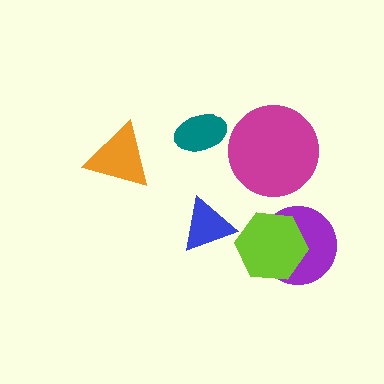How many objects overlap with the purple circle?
1 object overlaps with the purple circle.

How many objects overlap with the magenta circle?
0 objects overlap with the magenta circle.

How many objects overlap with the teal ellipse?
0 objects overlap with the teal ellipse.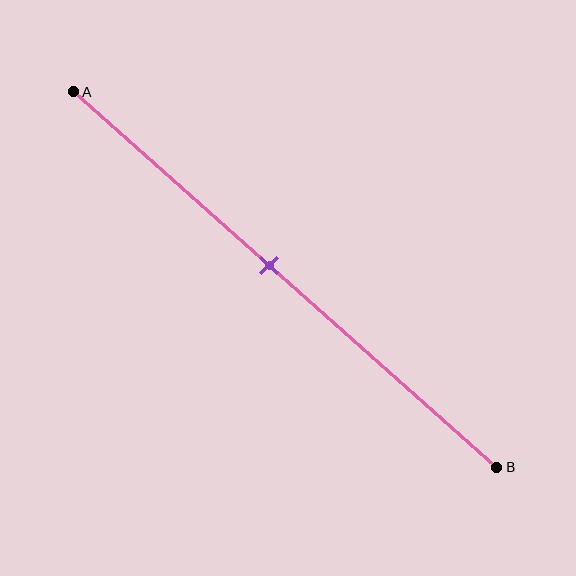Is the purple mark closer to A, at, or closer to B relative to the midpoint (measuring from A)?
The purple mark is closer to point A than the midpoint of segment AB.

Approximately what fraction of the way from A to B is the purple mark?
The purple mark is approximately 45% of the way from A to B.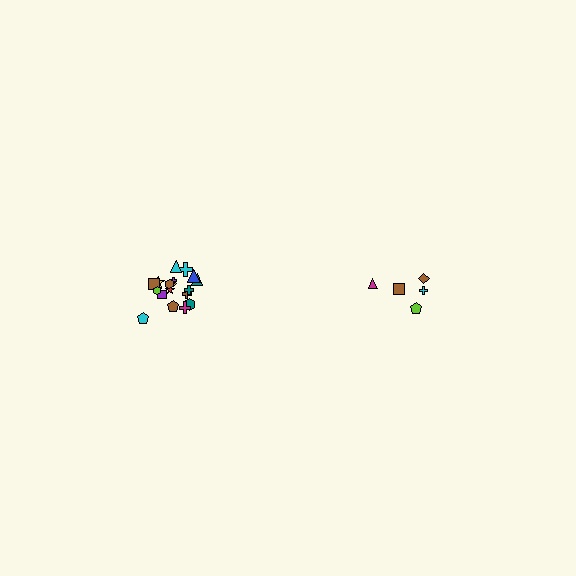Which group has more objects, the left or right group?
The left group.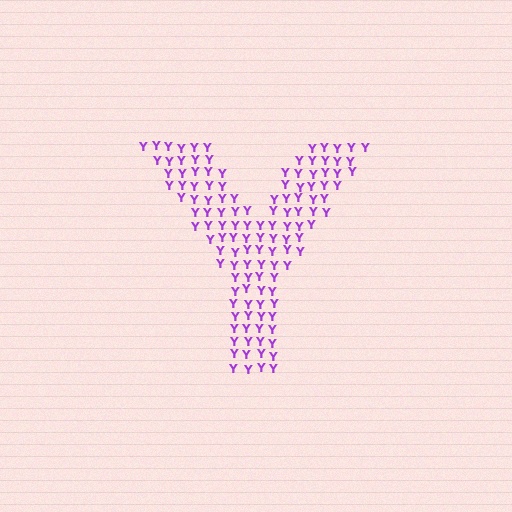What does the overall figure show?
The overall figure shows the letter Y.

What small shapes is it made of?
It is made of small letter Y's.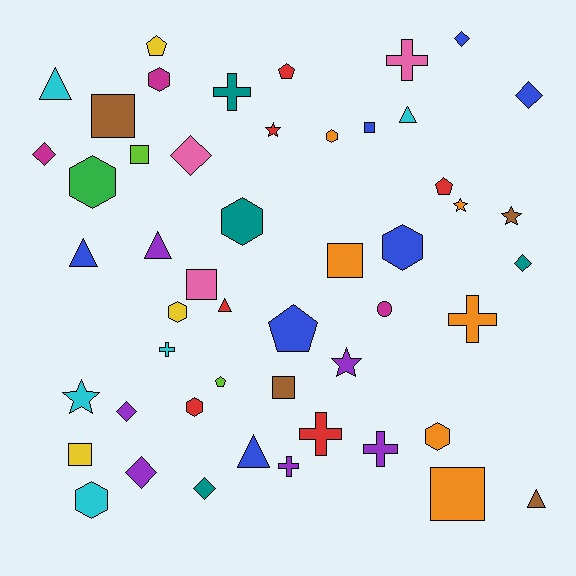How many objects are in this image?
There are 50 objects.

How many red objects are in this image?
There are 6 red objects.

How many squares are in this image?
There are 8 squares.